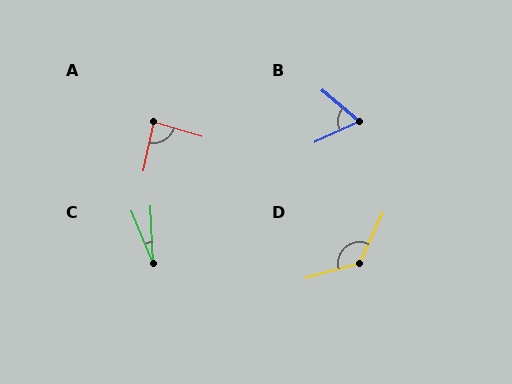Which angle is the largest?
D, at approximately 130 degrees.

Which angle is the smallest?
C, at approximately 20 degrees.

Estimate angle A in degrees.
Approximately 86 degrees.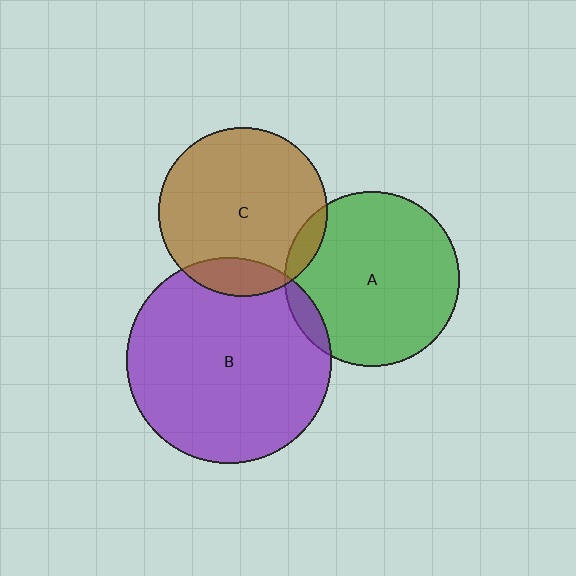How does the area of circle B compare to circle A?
Approximately 1.4 times.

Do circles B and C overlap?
Yes.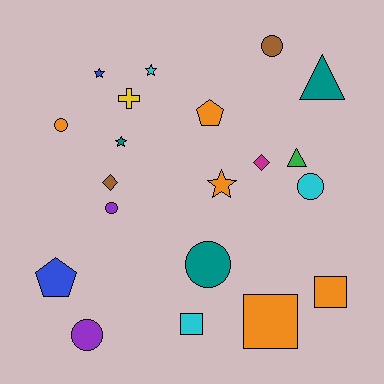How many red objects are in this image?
There are no red objects.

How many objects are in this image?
There are 20 objects.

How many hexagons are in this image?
There are no hexagons.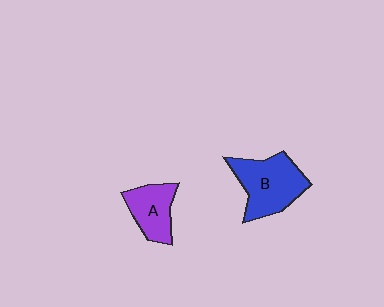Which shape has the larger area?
Shape B (blue).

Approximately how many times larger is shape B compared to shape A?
Approximately 1.5 times.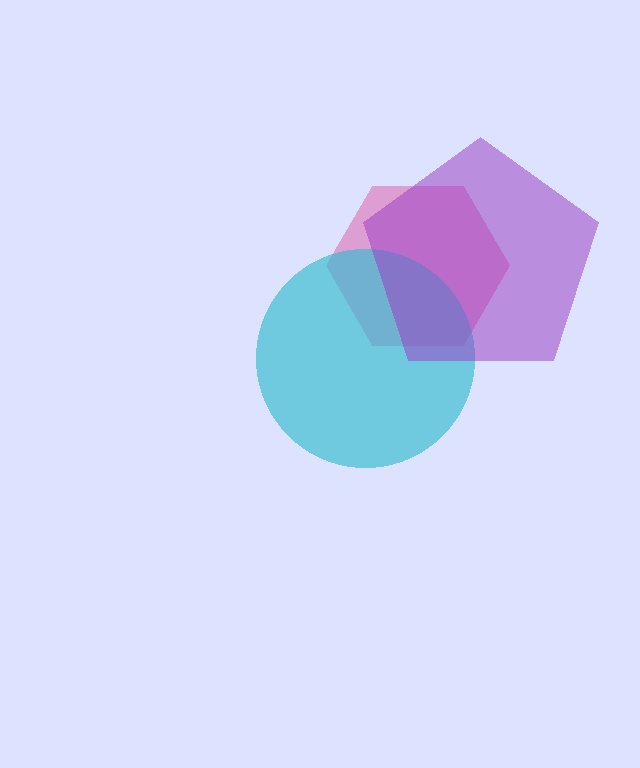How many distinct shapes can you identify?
There are 3 distinct shapes: a pink hexagon, a cyan circle, a purple pentagon.